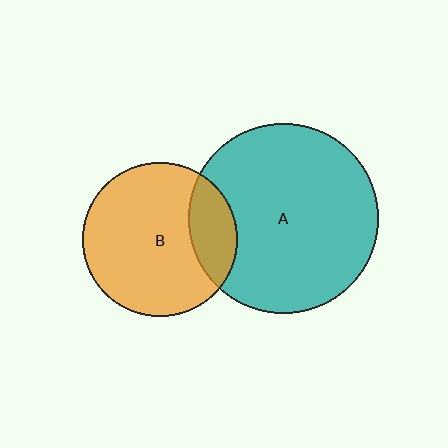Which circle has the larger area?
Circle A (teal).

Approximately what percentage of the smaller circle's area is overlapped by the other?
Approximately 20%.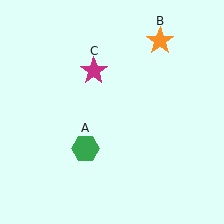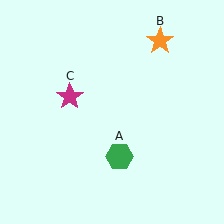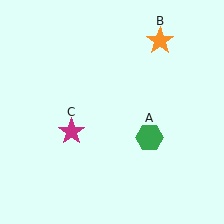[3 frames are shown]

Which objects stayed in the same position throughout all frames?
Orange star (object B) remained stationary.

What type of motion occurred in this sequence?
The green hexagon (object A), magenta star (object C) rotated counterclockwise around the center of the scene.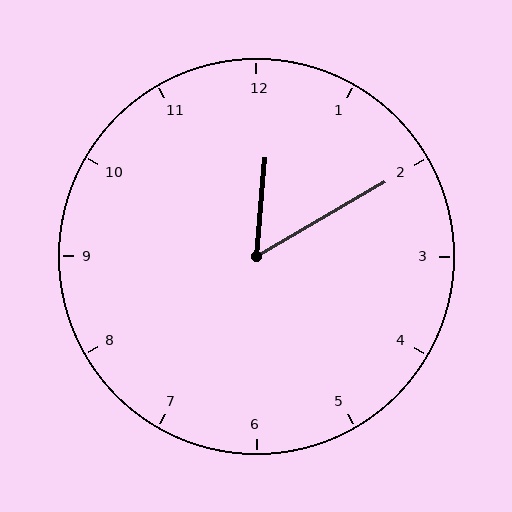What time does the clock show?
12:10.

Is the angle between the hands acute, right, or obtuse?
It is acute.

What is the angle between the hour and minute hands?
Approximately 55 degrees.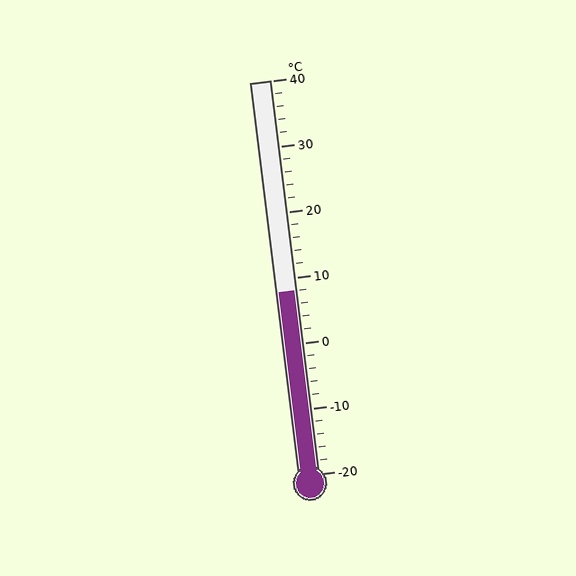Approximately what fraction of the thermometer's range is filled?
The thermometer is filled to approximately 45% of its range.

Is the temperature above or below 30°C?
The temperature is below 30°C.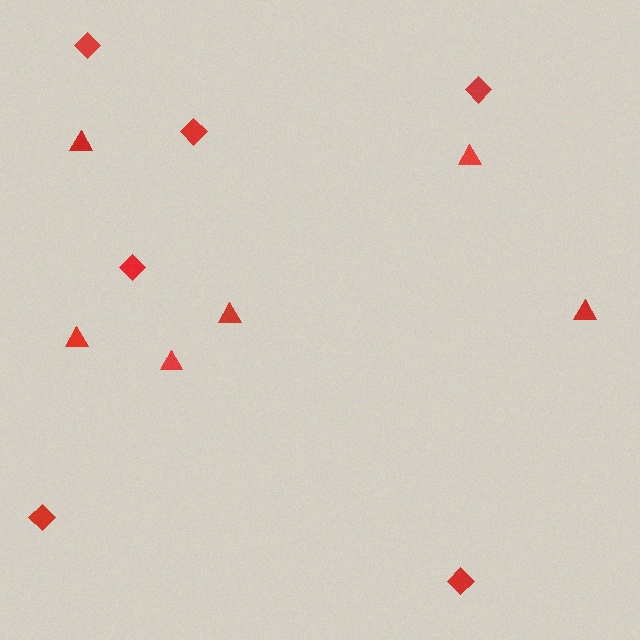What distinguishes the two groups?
There are 2 groups: one group of diamonds (6) and one group of triangles (6).